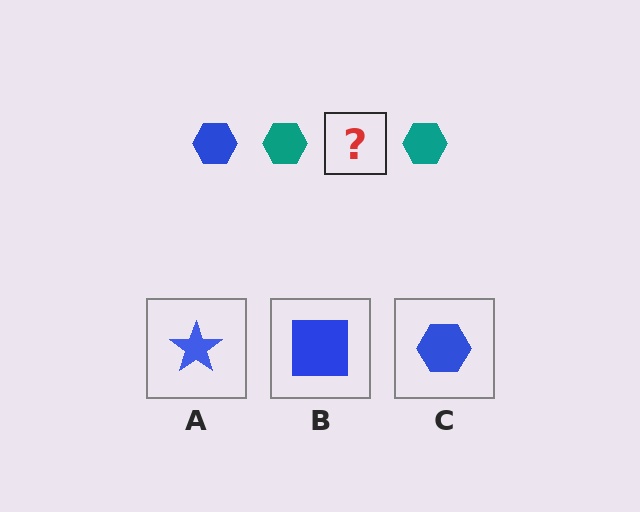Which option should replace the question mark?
Option C.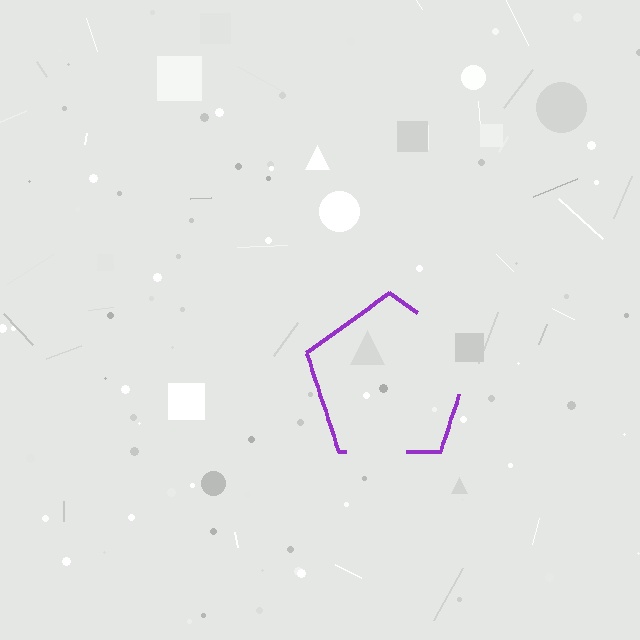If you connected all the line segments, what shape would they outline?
They would outline a pentagon.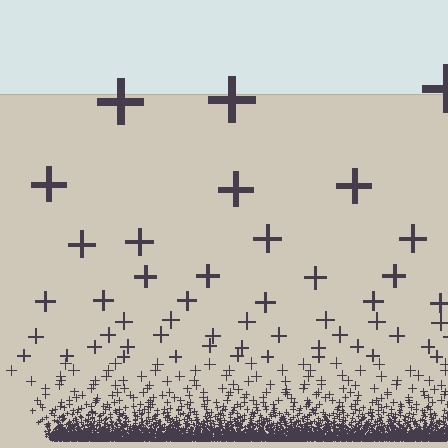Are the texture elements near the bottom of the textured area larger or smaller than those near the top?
Smaller. The gradient is inverted — elements near the bottom are smaller and denser.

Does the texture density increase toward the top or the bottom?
Density increases toward the bottom.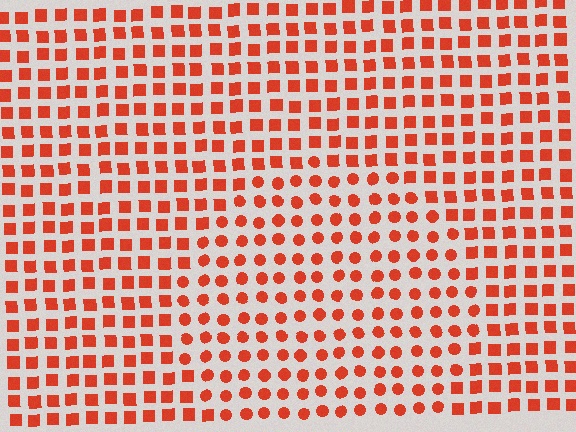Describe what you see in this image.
The image is filled with small red elements arranged in a uniform grid. A circle-shaped region contains circles, while the surrounding area contains squares. The boundary is defined purely by the change in element shape.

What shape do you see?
I see a circle.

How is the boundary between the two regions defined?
The boundary is defined by a change in element shape: circles inside vs. squares outside. All elements share the same color and spacing.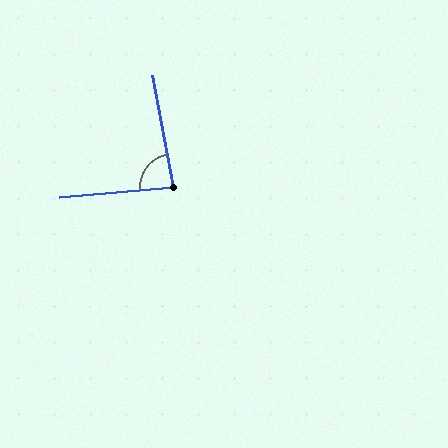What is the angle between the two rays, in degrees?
Approximately 85 degrees.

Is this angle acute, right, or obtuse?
It is acute.